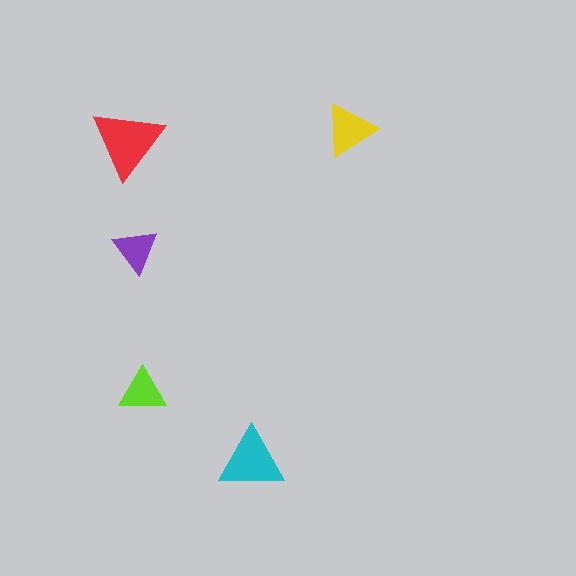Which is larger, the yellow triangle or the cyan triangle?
The cyan one.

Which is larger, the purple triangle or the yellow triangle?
The yellow one.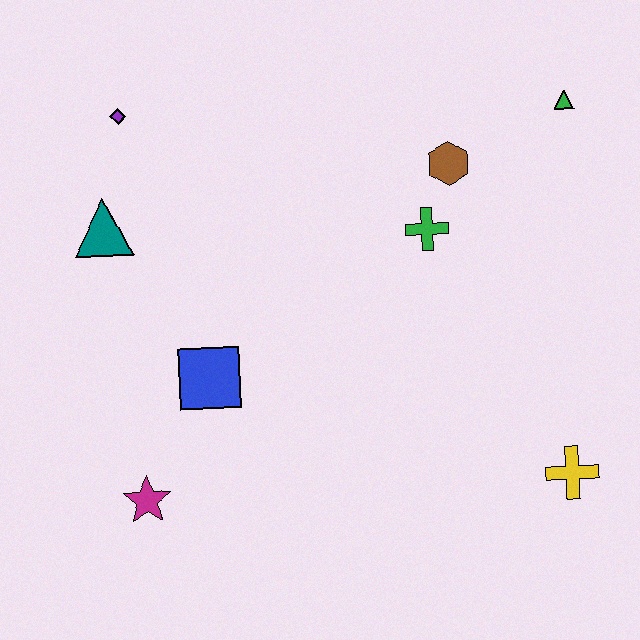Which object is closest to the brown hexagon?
The green cross is closest to the brown hexagon.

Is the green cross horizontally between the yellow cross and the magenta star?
Yes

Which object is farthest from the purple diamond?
The yellow cross is farthest from the purple diamond.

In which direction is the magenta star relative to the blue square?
The magenta star is below the blue square.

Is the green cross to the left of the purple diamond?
No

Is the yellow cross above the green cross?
No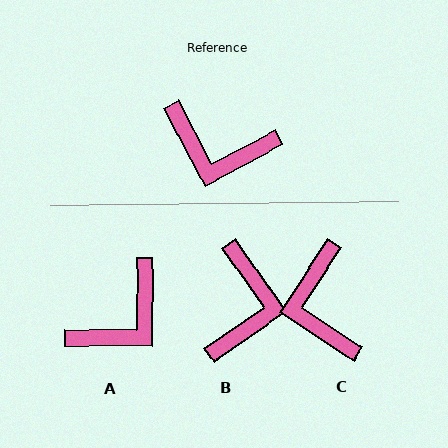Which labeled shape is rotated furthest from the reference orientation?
B, about 97 degrees away.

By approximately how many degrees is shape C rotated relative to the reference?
Approximately 61 degrees clockwise.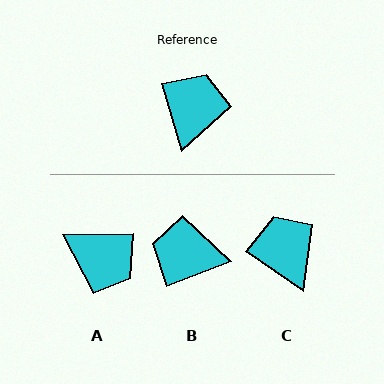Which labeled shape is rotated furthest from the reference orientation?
A, about 106 degrees away.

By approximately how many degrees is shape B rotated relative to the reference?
Approximately 95 degrees counter-clockwise.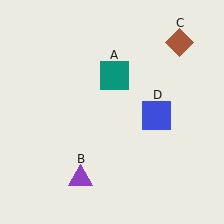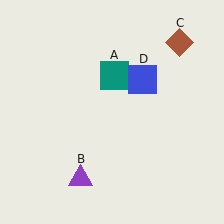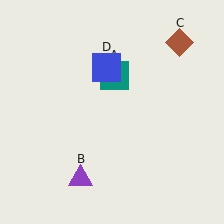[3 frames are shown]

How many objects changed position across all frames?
1 object changed position: blue square (object D).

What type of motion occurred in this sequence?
The blue square (object D) rotated counterclockwise around the center of the scene.